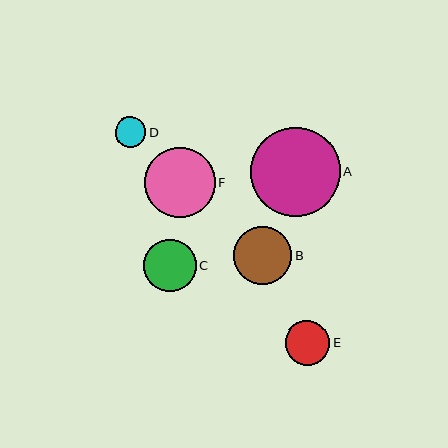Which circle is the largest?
Circle A is the largest with a size of approximately 89 pixels.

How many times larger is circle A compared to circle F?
Circle A is approximately 1.3 times the size of circle F.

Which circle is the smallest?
Circle D is the smallest with a size of approximately 31 pixels.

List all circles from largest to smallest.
From largest to smallest: A, F, B, C, E, D.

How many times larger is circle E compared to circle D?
Circle E is approximately 1.4 times the size of circle D.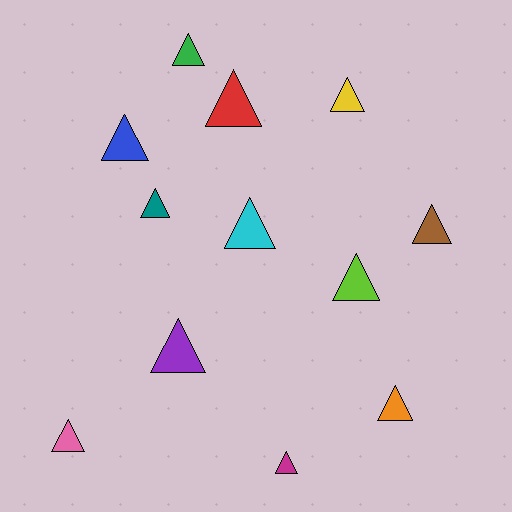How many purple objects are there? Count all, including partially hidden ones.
There is 1 purple object.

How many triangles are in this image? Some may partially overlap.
There are 12 triangles.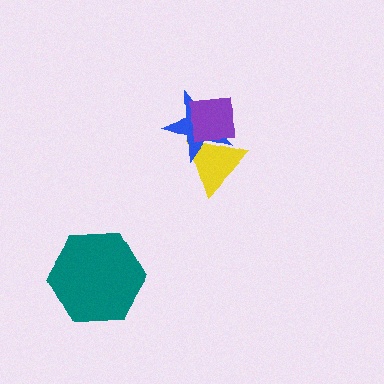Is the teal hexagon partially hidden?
No, no other shape covers it.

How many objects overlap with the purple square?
2 objects overlap with the purple square.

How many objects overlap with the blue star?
2 objects overlap with the blue star.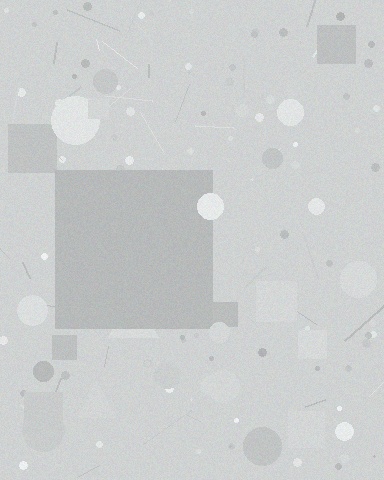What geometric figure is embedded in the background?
A square is embedded in the background.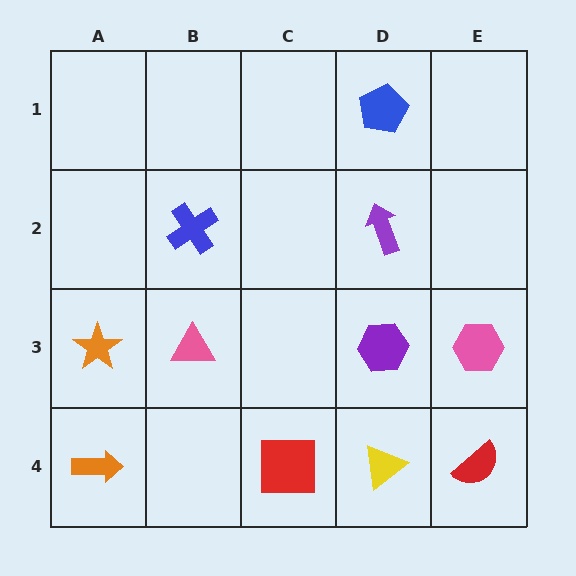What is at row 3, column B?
A pink triangle.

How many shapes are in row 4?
4 shapes.